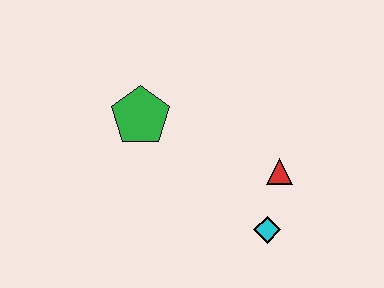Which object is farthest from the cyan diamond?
The green pentagon is farthest from the cyan diamond.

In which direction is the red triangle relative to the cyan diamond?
The red triangle is above the cyan diamond.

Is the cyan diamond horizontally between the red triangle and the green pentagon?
Yes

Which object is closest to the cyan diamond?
The red triangle is closest to the cyan diamond.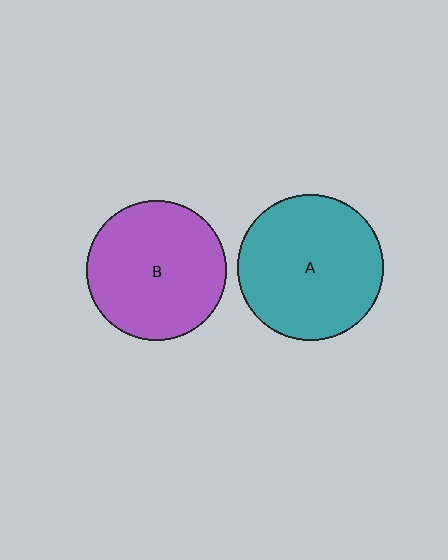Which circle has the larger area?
Circle A (teal).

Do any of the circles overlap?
No, none of the circles overlap.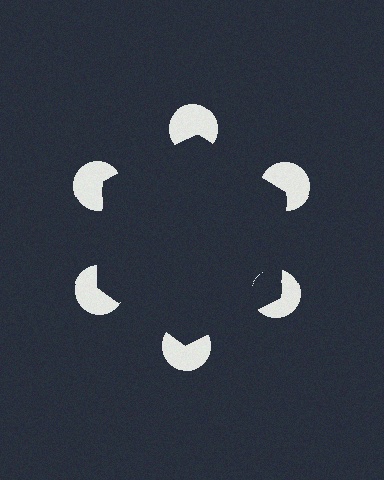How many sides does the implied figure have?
6 sides.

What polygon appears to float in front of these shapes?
An illusory hexagon — its edges are inferred from the aligned wedge cuts in the pac-man discs, not physically drawn.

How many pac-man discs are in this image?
There are 6 — one at each vertex of the illusory hexagon.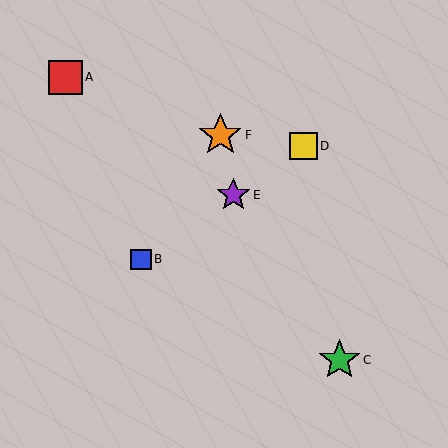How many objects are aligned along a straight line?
3 objects (B, D, E) are aligned along a straight line.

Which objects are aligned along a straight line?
Objects B, D, E are aligned along a straight line.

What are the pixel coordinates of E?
Object E is at (233, 195).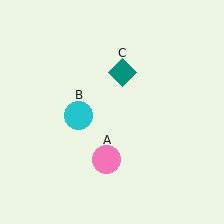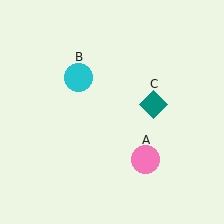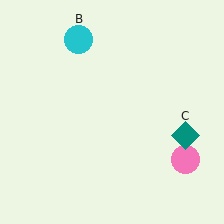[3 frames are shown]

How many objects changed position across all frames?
3 objects changed position: pink circle (object A), cyan circle (object B), teal diamond (object C).